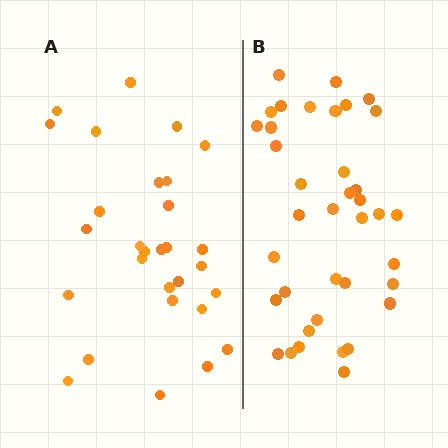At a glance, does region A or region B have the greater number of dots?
Region B (the right region) has more dots.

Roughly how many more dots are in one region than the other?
Region B has roughly 8 or so more dots than region A.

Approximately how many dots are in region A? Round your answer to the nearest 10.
About 30 dots. (The exact count is 29, which rounds to 30.)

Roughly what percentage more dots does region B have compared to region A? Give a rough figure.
About 30% more.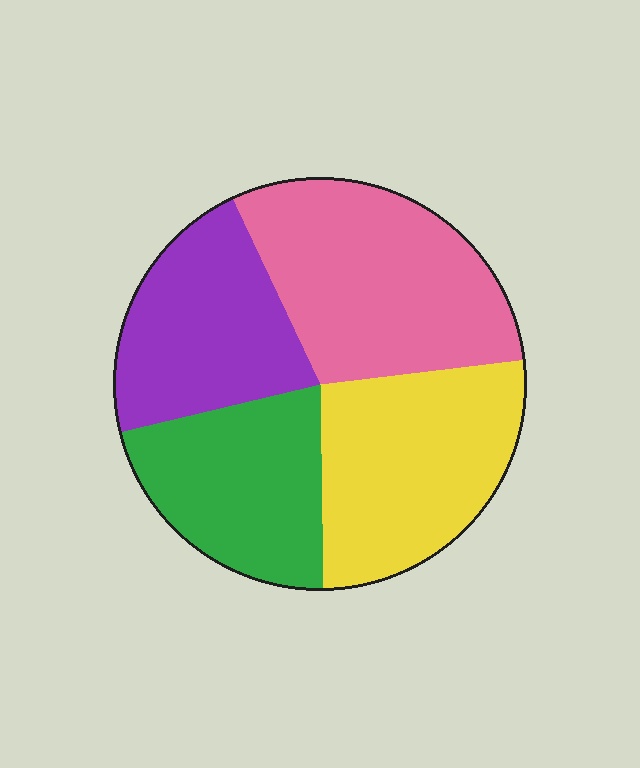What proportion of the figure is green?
Green covers about 20% of the figure.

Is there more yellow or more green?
Yellow.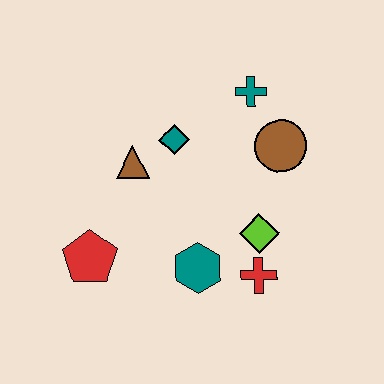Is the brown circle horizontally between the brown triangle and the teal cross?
No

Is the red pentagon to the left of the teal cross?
Yes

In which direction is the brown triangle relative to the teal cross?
The brown triangle is to the left of the teal cross.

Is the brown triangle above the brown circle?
No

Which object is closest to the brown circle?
The teal cross is closest to the brown circle.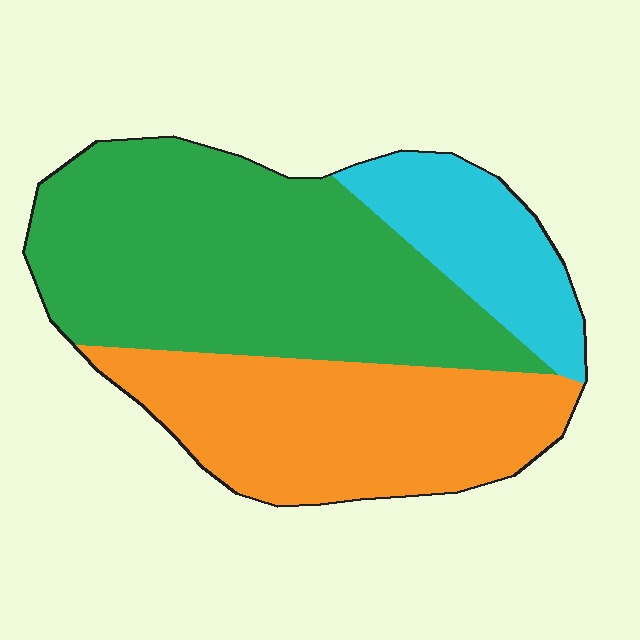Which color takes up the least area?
Cyan, at roughly 15%.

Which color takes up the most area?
Green, at roughly 50%.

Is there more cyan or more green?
Green.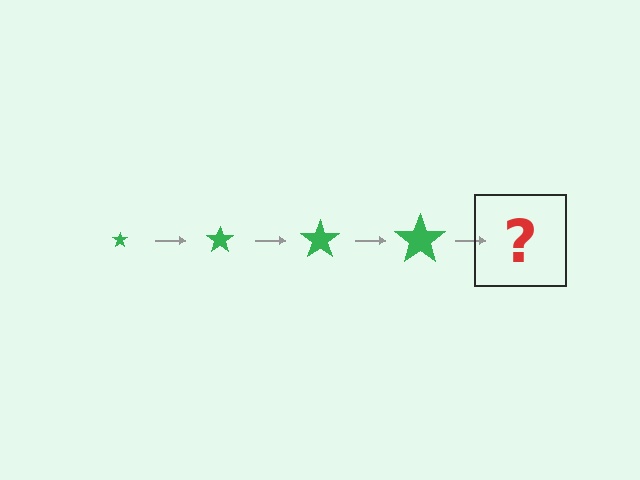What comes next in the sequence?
The next element should be a green star, larger than the previous one.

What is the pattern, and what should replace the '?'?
The pattern is that the star gets progressively larger each step. The '?' should be a green star, larger than the previous one.